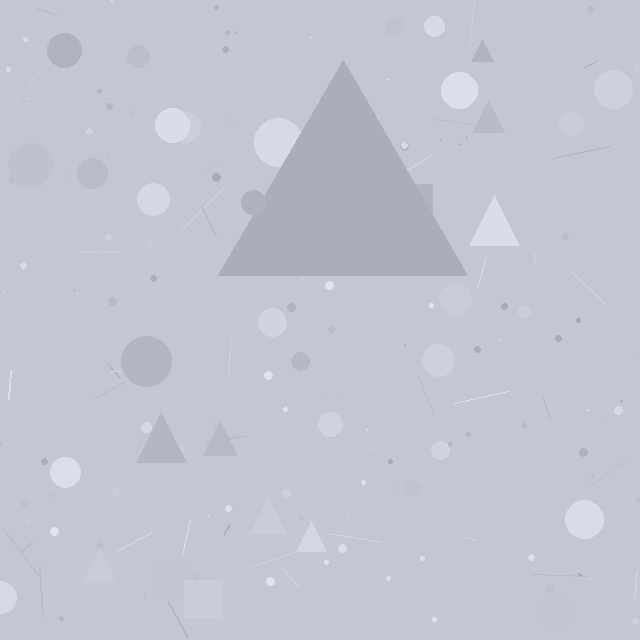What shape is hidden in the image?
A triangle is hidden in the image.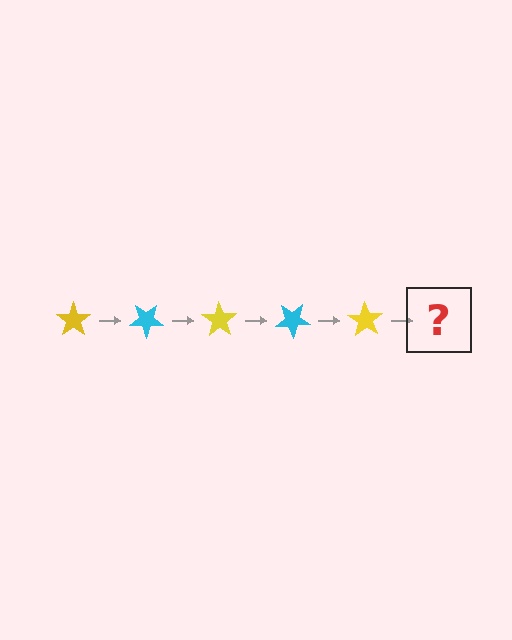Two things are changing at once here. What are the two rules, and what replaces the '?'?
The two rules are that it rotates 35 degrees each step and the color cycles through yellow and cyan. The '?' should be a cyan star, rotated 175 degrees from the start.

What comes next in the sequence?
The next element should be a cyan star, rotated 175 degrees from the start.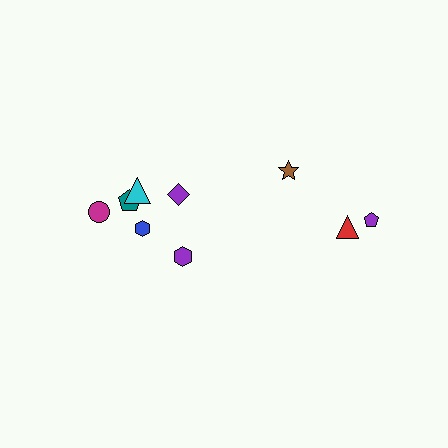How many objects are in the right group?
There are 3 objects.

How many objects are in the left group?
There are 6 objects.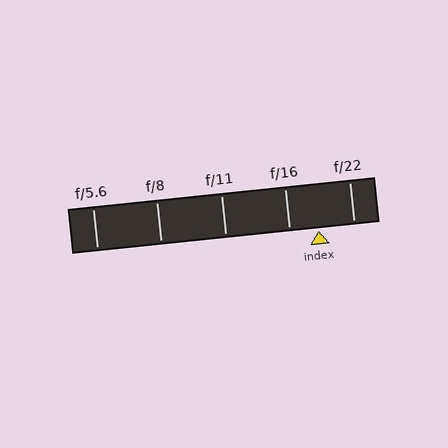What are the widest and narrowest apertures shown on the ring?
The widest aperture shown is f/5.6 and the narrowest is f/22.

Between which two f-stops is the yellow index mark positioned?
The index mark is between f/16 and f/22.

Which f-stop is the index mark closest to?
The index mark is closest to f/16.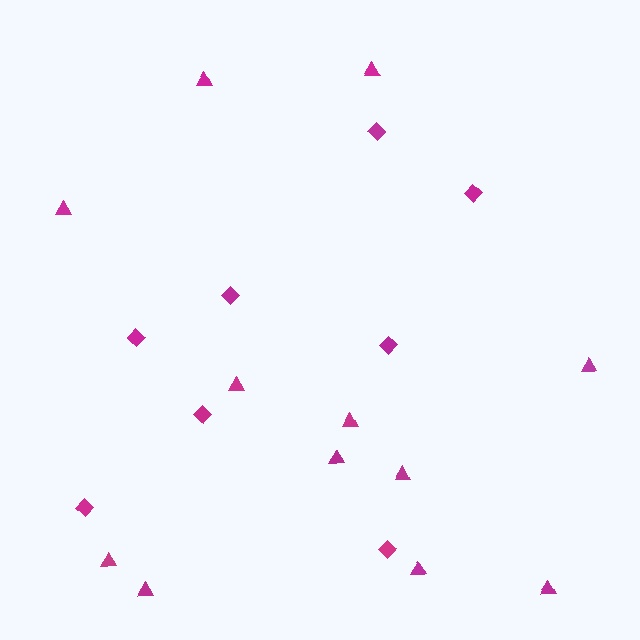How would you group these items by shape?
There are 2 groups: one group of triangles (12) and one group of diamonds (8).